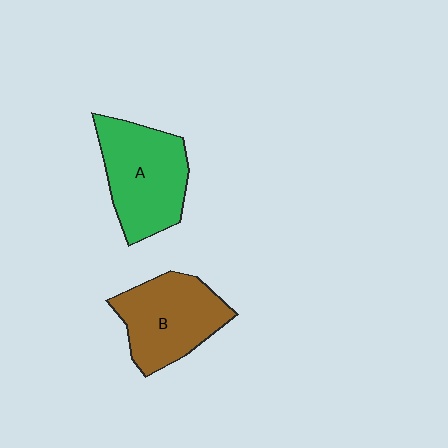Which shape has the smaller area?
Shape B (brown).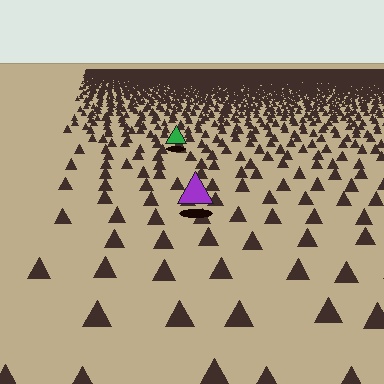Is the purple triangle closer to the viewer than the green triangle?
Yes. The purple triangle is closer — you can tell from the texture gradient: the ground texture is coarser near it.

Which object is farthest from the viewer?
The green triangle is farthest from the viewer. It appears smaller and the ground texture around it is denser.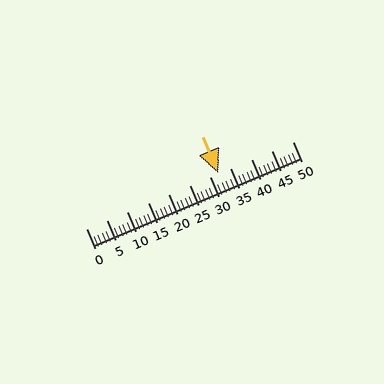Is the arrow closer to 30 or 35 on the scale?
The arrow is closer to 30.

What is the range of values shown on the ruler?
The ruler shows values from 0 to 50.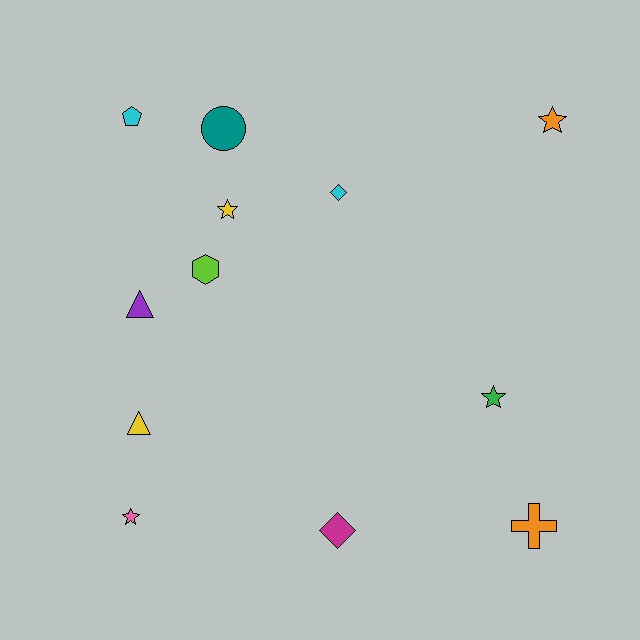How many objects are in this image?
There are 12 objects.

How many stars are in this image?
There are 4 stars.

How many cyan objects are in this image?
There are 2 cyan objects.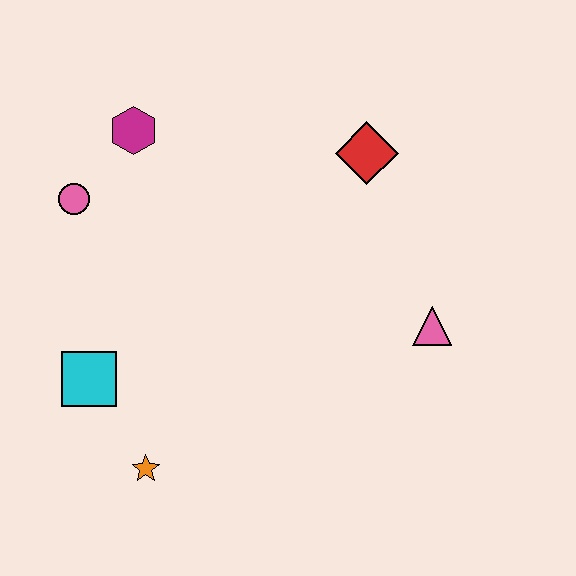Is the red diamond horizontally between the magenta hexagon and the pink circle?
No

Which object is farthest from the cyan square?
The red diamond is farthest from the cyan square.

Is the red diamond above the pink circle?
Yes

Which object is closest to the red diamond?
The pink triangle is closest to the red diamond.